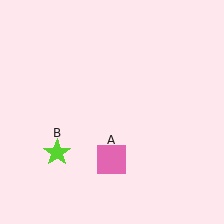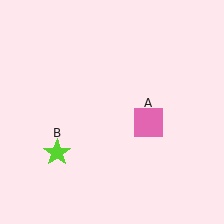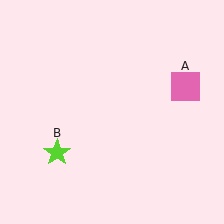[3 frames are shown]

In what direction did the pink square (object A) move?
The pink square (object A) moved up and to the right.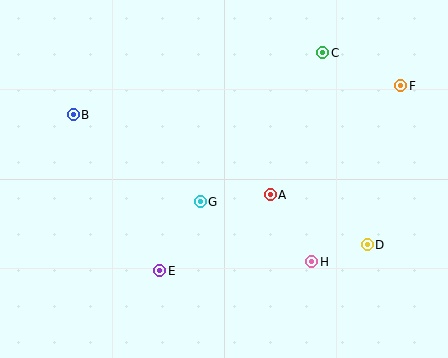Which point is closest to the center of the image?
Point G at (200, 202) is closest to the center.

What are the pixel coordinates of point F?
Point F is at (401, 86).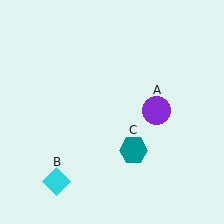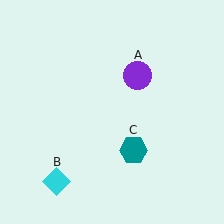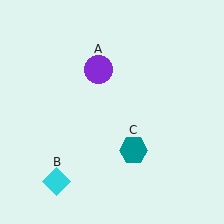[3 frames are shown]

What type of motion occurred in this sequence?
The purple circle (object A) rotated counterclockwise around the center of the scene.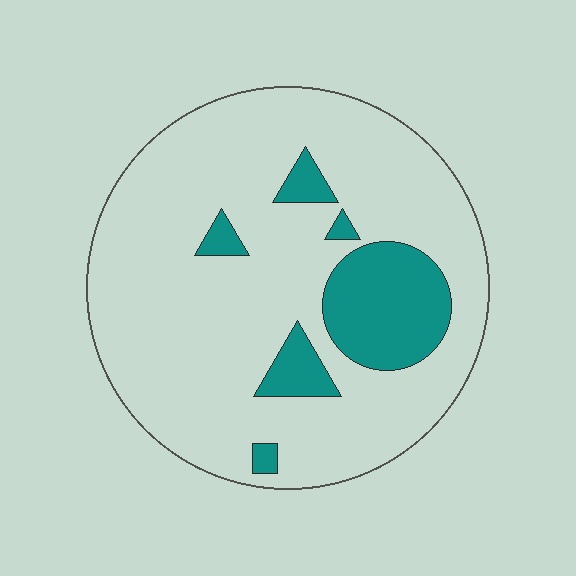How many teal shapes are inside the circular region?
6.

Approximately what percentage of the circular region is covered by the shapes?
Approximately 15%.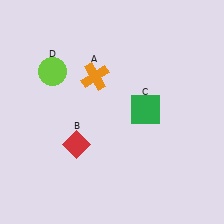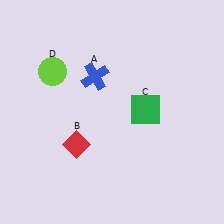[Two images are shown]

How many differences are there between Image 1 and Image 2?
There is 1 difference between the two images.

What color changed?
The cross (A) changed from orange in Image 1 to blue in Image 2.